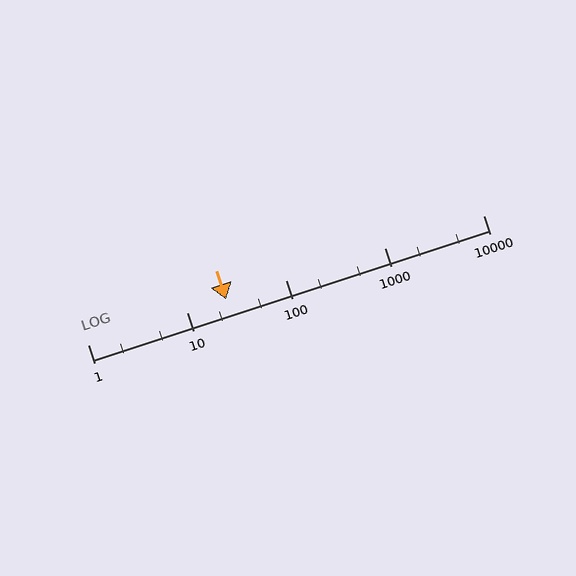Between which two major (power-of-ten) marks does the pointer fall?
The pointer is between 10 and 100.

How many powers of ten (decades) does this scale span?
The scale spans 4 decades, from 1 to 10000.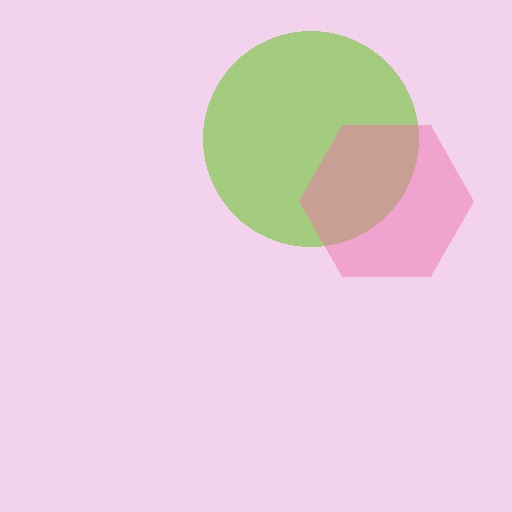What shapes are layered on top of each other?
The layered shapes are: a lime circle, a pink hexagon.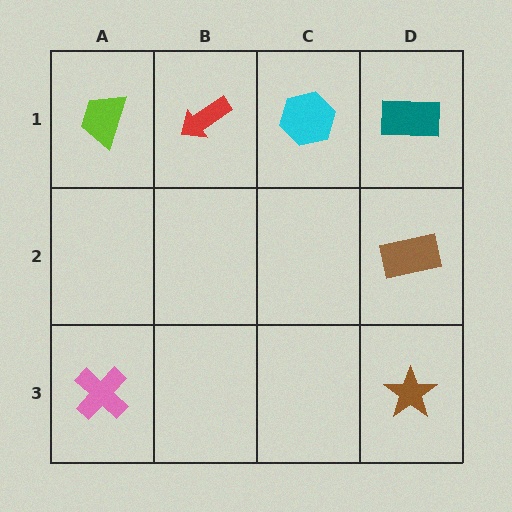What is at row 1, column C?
A cyan hexagon.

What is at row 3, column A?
A pink cross.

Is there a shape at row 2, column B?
No, that cell is empty.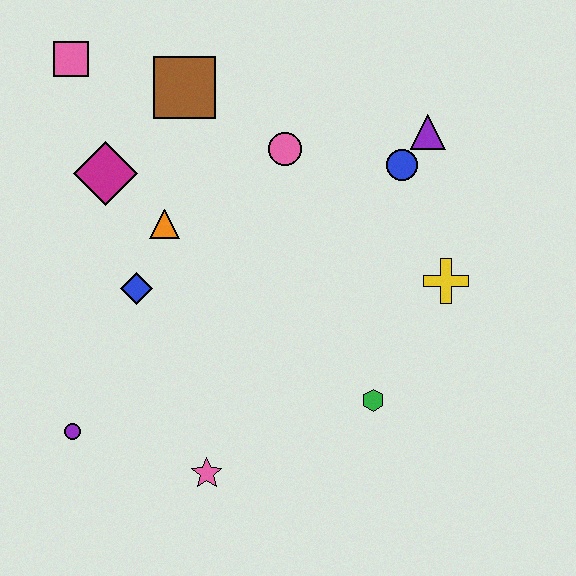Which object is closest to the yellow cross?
The blue circle is closest to the yellow cross.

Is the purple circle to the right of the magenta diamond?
No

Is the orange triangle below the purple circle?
No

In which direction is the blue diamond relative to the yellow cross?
The blue diamond is to the left of the yellow cross.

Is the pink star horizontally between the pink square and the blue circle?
Yes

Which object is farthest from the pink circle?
The purple circle is farthest from the pink circle.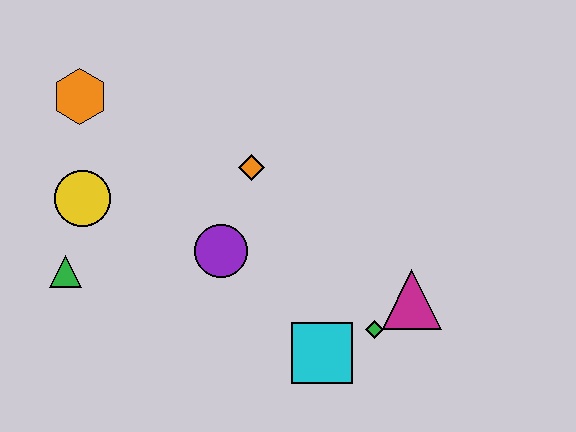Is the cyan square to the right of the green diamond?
No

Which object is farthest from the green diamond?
The orange hexagon is farthest from the green diamond.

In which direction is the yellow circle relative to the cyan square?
The yellow circle is to the left of the cyan square.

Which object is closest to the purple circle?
The orange diamond is closest to the purple circle.